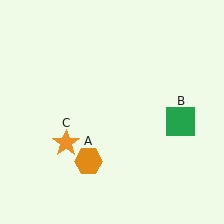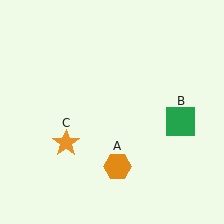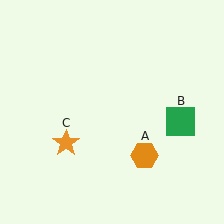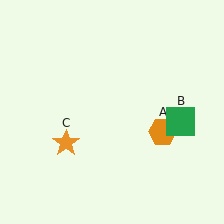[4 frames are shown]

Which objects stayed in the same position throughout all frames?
Green square (object B) and orange star (object C) remained stationary.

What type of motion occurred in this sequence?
The orange hexagon (object A) rotated counterclockwise around the center of the scene.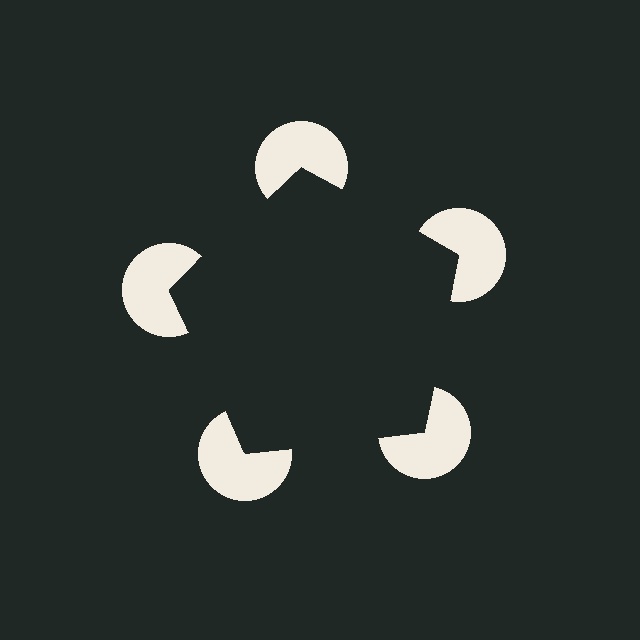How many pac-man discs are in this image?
There are 5 — one at each vertex of the illusory pentagon.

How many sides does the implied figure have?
5 sides.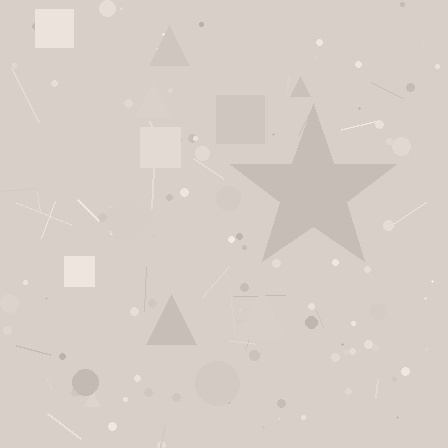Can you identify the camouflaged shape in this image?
The camouflaged shape is a star.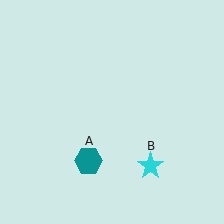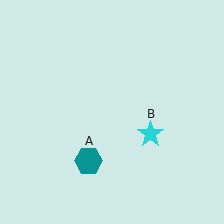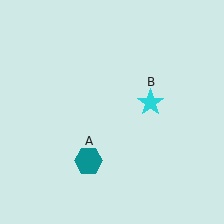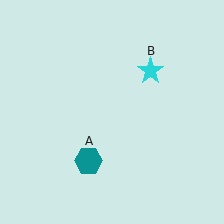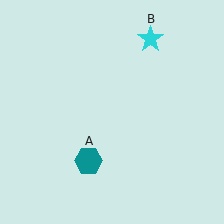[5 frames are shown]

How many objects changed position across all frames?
1 object changed position: cyan star (object B).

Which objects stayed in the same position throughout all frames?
Teal hexagon (object A) remained stationary.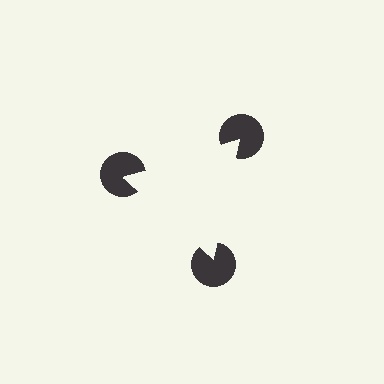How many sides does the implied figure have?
3 sides.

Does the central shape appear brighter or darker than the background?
It typically appears slightly brighter than the background, even though no actual brightness change is drawn.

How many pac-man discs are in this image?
There are 3 — one at each vertex of the illusory triangle.